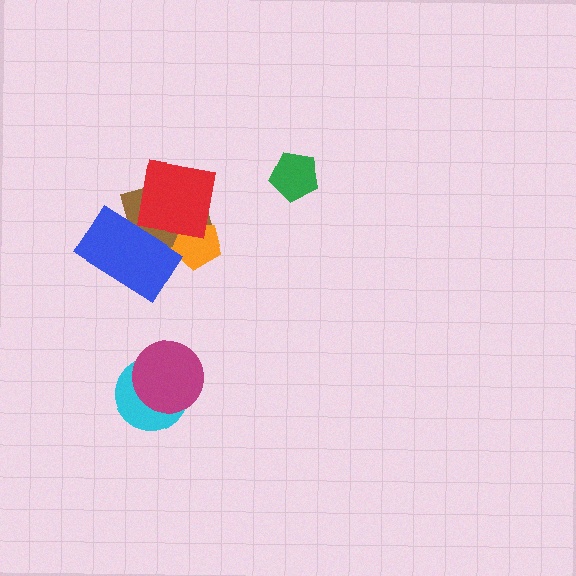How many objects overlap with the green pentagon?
0 objects overlap with the green pentagon.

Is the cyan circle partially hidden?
Yes, it is partially covered by another shape.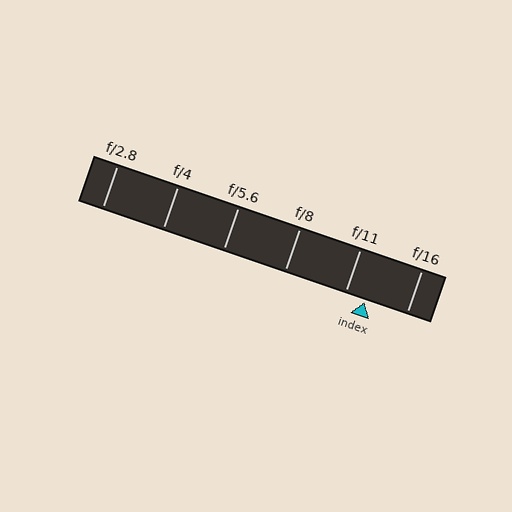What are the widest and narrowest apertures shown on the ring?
The widest aperture shown is f/2.8 and the narrowest is f/16.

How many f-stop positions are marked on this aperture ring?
There are 6 f-stop positions marked.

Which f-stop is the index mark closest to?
The index mark is closest to f/11.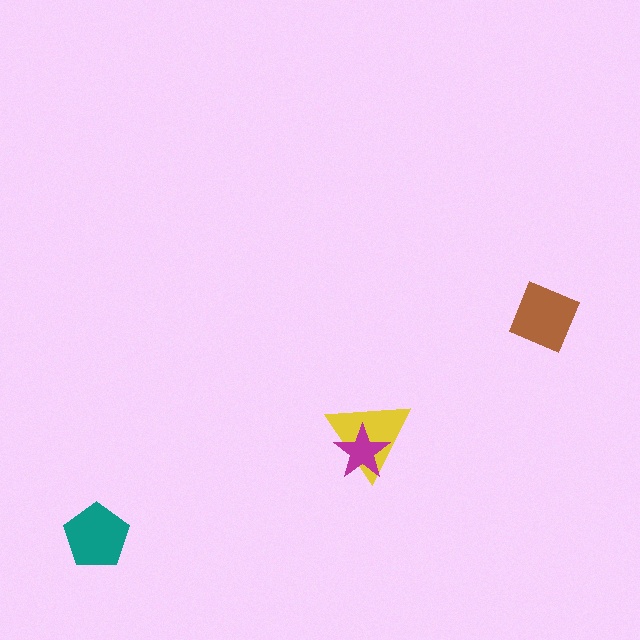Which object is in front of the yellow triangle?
The magenta star is in front of the yellow triangle.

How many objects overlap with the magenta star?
1 object overlaps with the magenta star.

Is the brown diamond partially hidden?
No, no other shape covers it.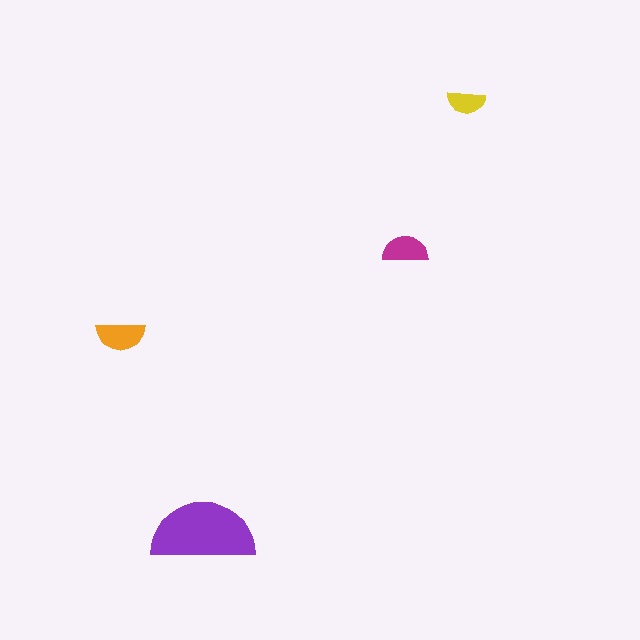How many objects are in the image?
There are 4 objects in the image.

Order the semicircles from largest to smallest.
the purple one, the orange one, the magenta one, the yellow one.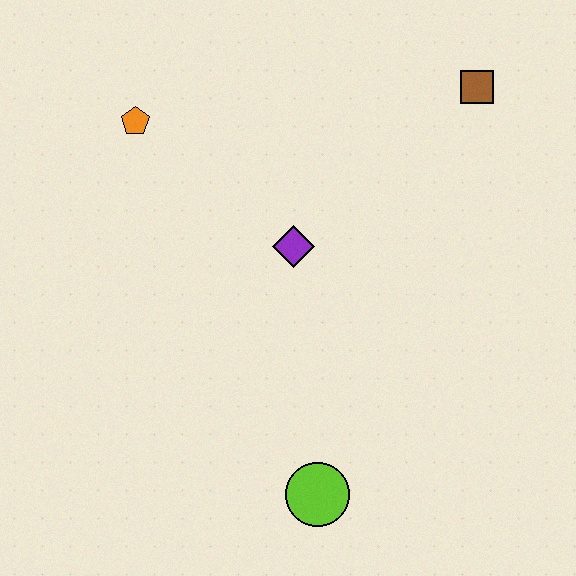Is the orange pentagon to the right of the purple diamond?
No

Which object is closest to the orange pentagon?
The purple diamond is closest to the orange pentagon.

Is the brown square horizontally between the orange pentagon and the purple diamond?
No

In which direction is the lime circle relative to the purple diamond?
The lime circle is below the purple diamond.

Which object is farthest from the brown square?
The lime circle is farthest from the brown square.